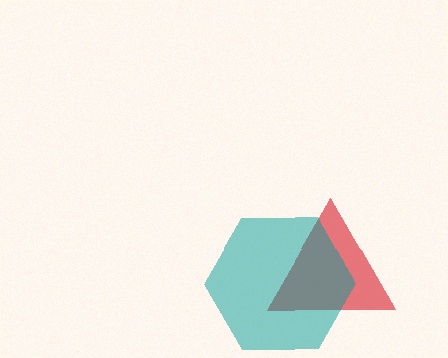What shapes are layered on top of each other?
The layered shapes are: a red triangle, a teal hexagon.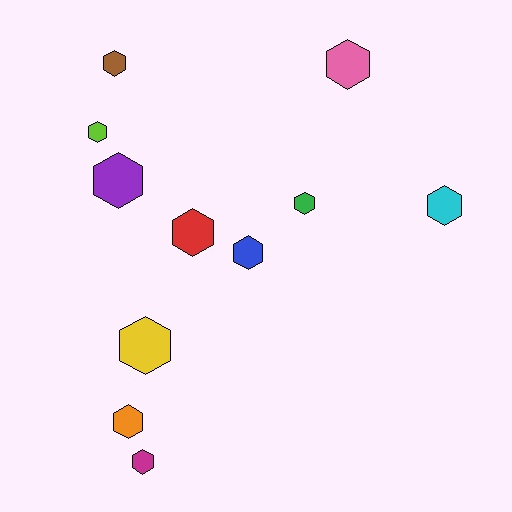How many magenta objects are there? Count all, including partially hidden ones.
There is 1 magenta object.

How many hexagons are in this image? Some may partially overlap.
There are 11 hexagons.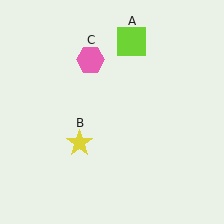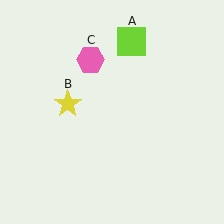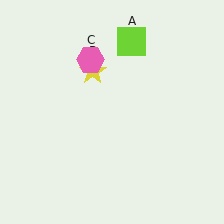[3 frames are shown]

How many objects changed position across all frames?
1 object changed position: yellow star (object B).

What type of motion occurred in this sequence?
The yellow star (object B) rotated clockwise around the center of the scene.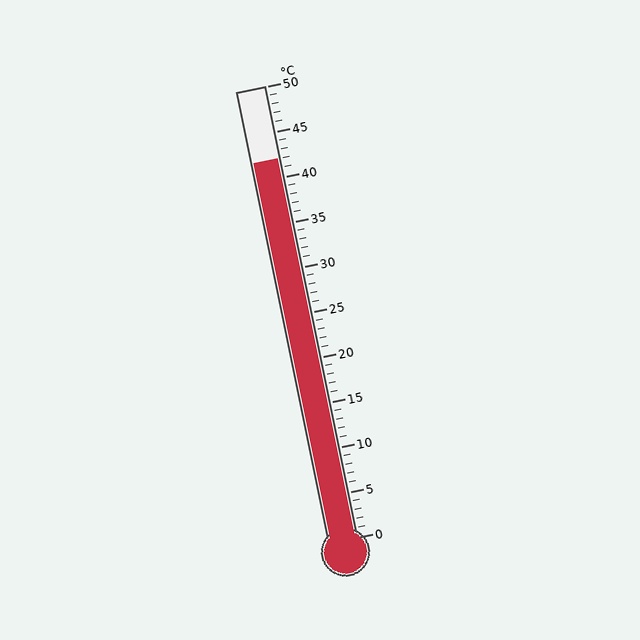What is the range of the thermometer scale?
The thermometer scale ranges from 0°C to 50°C.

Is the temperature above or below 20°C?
The temperature is above 20°C.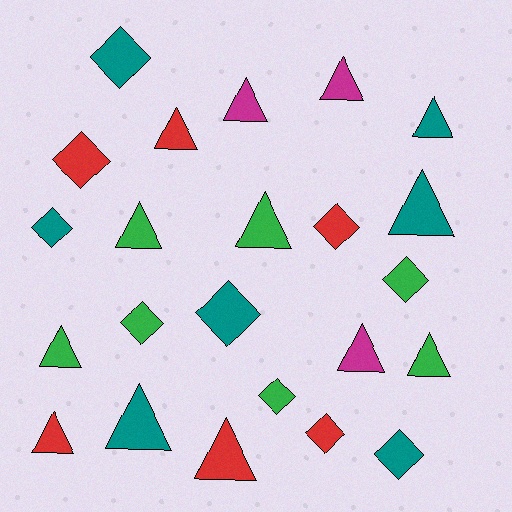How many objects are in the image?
There are 23 objects.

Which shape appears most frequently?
Triangle, with 13 objects.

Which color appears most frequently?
Teal, with 7 objects.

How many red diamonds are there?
There are 3 red diamonds.